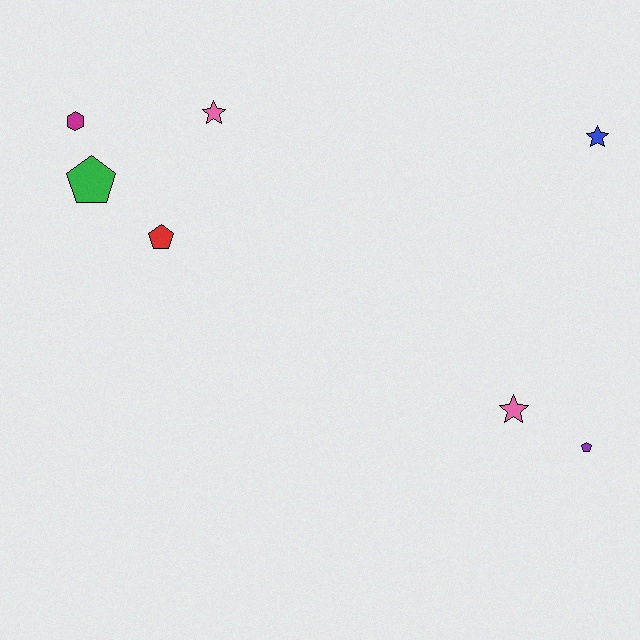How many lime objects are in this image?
There are no lime objects.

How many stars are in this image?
There are 3 stars.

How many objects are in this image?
There are 7 objects.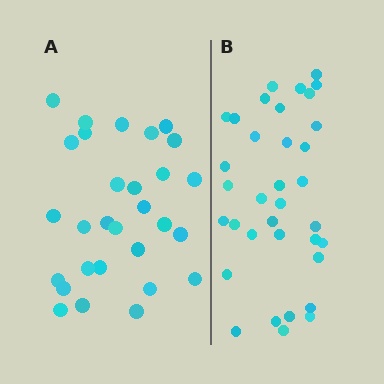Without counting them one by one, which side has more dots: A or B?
Region B (the right region) has more dots.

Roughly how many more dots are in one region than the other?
Region B has about 6 more dots than region A.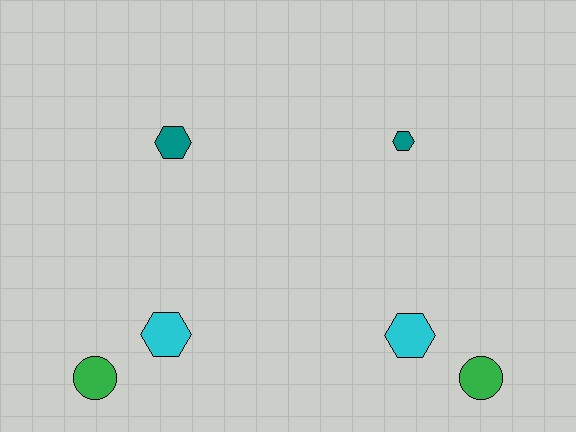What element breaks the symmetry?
The teal hexagon on the right side has a different size than its mirror counterpart.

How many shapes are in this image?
There are 6 shapes in this image.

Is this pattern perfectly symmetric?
No, the pattern is not perfectly symmetric. The teal hexagon on the right side has a different size than its mirror counterpart.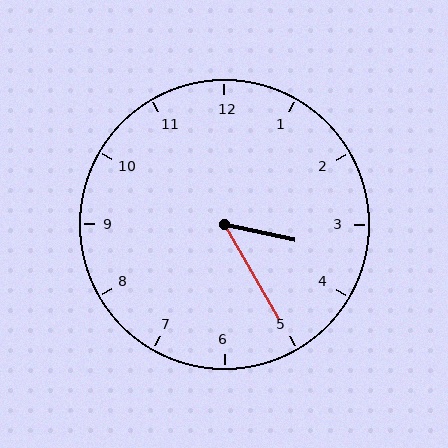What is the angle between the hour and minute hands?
Approximately 48 degrees.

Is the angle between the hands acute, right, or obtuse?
It is acute.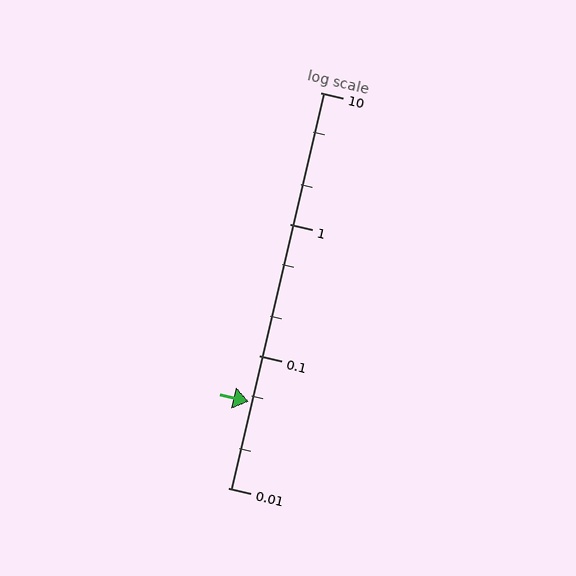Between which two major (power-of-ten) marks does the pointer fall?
The pointer is between 0.01 and 0.1.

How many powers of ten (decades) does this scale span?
The scale spans 3 decades, from 0.01 to 10.